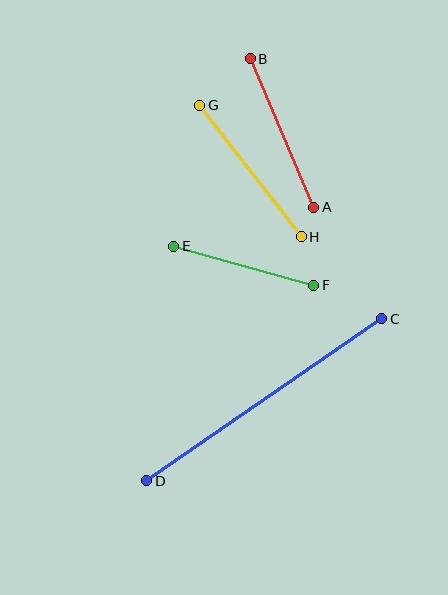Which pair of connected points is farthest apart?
Points C and D are farthest apart.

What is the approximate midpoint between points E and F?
The midpoint is at approximately (244, 266) pixels.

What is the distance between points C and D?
The distance is approximately 285 pixels.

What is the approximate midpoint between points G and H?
The midpoint is at approximately (250, 171) pixels.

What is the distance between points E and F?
The distance is approximately 145 pixels.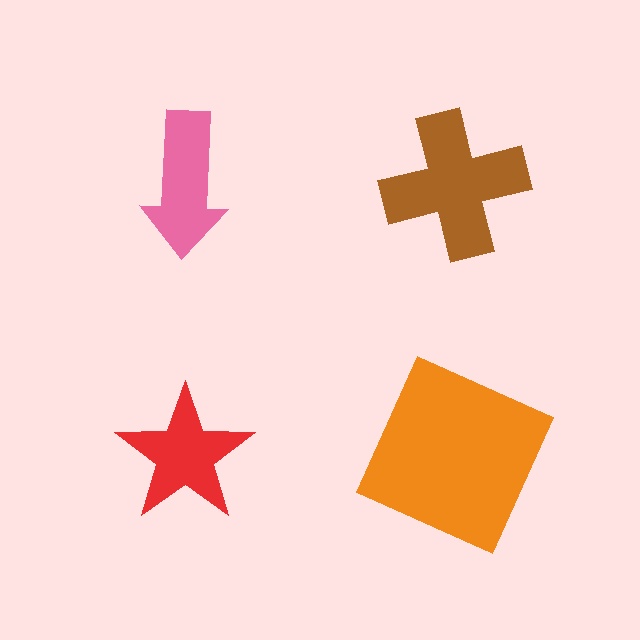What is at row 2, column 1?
A red star.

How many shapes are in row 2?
2 shapes.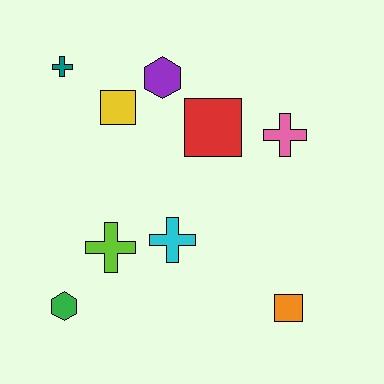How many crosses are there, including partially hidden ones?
There are 4 crosses.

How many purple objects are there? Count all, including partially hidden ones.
There is 1 purple object.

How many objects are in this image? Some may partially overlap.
There are 9 objects.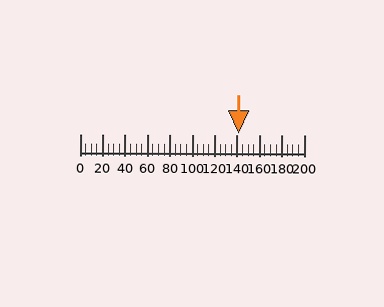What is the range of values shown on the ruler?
The ruler shows values from 0 to 200.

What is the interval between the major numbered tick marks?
The major tick marks are spaced 20 units apart.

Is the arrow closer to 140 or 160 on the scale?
The arrow is closer to 140.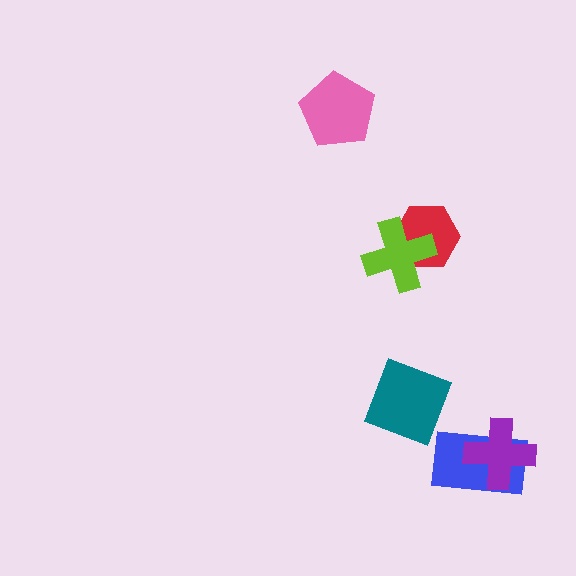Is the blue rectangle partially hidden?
Yes, it is partially covered by another shape.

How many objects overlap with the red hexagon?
1 object overlaps with the red hexagon.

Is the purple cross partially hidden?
No, no other shape covers it.